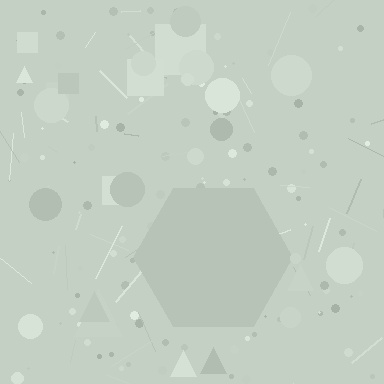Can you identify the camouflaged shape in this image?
The camouflaged shape is a hexagon.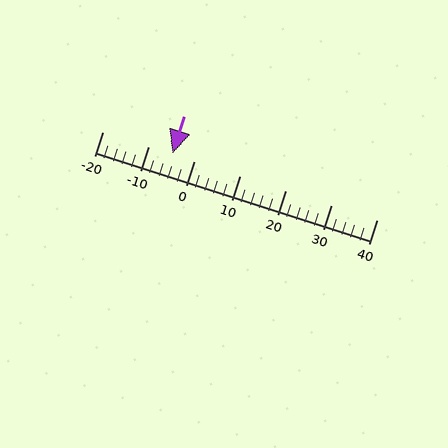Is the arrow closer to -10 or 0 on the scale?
The arrow is closer to 0.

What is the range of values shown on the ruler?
The ruler shows values from -20 to 40.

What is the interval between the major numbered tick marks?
The major tick marks are spaced 10 units apart.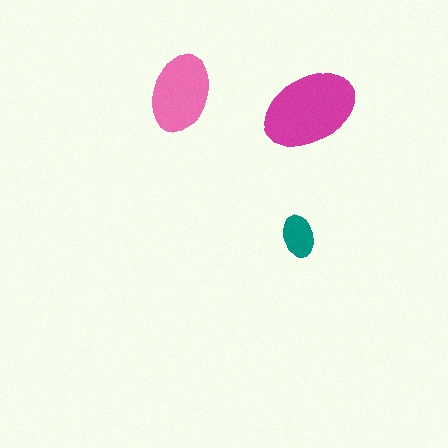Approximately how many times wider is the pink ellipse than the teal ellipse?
About 2 times wider.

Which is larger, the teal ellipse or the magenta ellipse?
The magenta one.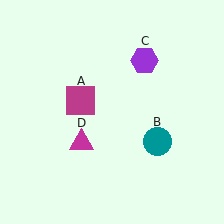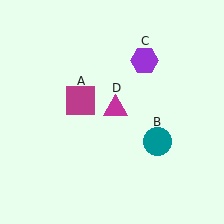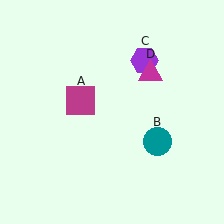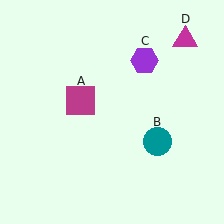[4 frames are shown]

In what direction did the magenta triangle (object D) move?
The magenta triangle (object D) moved up and to the right.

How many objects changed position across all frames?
1 object changed position: magenta triangle (object D).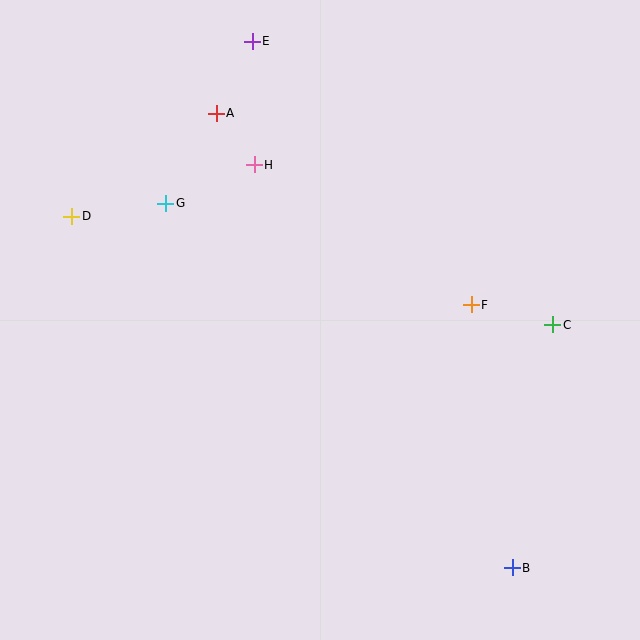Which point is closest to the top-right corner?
Point C is closest to the top-right corner.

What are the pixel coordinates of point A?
Point A is at (216, 113).